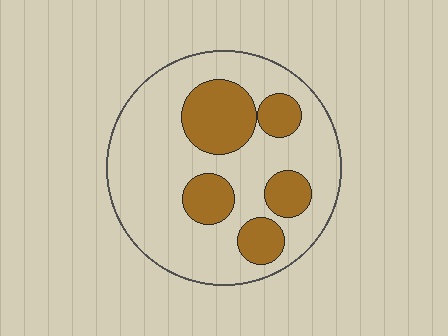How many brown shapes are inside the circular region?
5.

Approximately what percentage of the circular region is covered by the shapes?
Approximately 25%.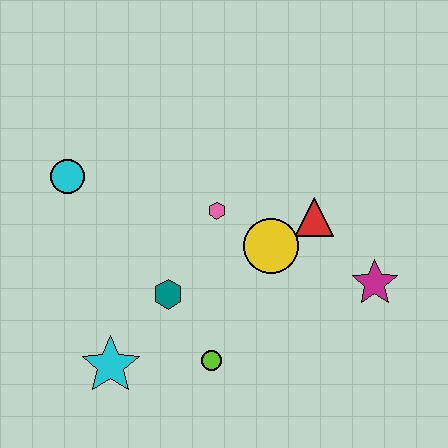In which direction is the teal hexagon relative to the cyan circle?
The teal hexagon is below the cyan circle.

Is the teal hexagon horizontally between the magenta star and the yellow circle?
No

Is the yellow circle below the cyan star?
No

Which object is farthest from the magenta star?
The cyan circle is farthest from the magenta star.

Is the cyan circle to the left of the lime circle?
Yes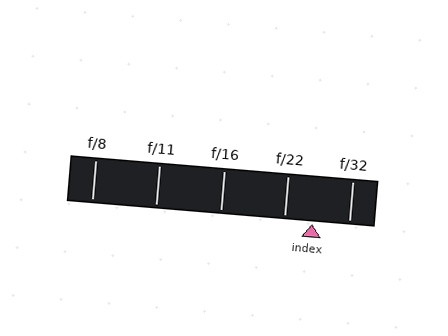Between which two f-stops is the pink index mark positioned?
The index mark is between f/22 and f/32.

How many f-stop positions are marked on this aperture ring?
There are 5 f-stop positions marked.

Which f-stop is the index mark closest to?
The index mark is closest to f/22.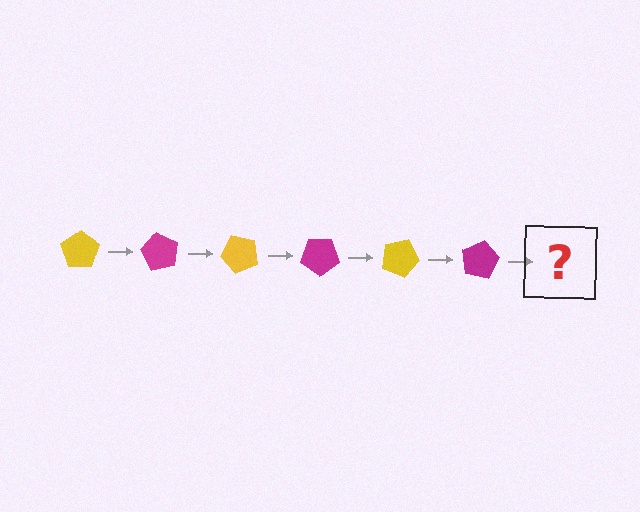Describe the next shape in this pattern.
It should be a yellow pentagon, rotated 360 degrees from the start.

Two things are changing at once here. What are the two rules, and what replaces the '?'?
The two rules are that it rotates 60 degrees each step and the color cycles through yellow and magenta. The '?' should be a yellow pentagon, rotated 360 degrees from the start.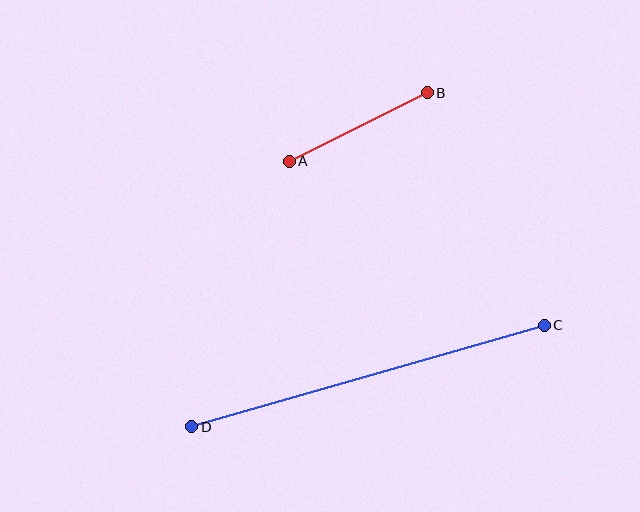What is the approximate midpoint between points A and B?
The midpoint is at approximately (358, 127) pixels.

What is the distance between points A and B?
The distance is approximately 154 pixels.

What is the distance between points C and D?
The distance is approximately 367 pixels.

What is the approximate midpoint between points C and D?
The midpoint is at approximately (368, 376) pixels.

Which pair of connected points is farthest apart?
Points C and D are farthest apart.